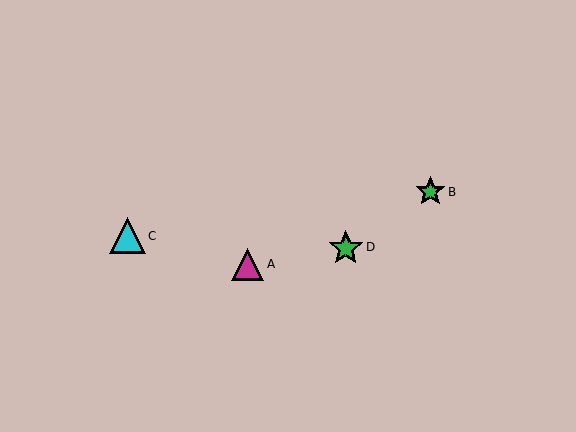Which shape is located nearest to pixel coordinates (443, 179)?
The green star (labeled B) at (430, 192) is nearest to that location.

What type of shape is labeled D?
Shape D is a green star.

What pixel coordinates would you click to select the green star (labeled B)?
Click at (430, 192) to select the green star B.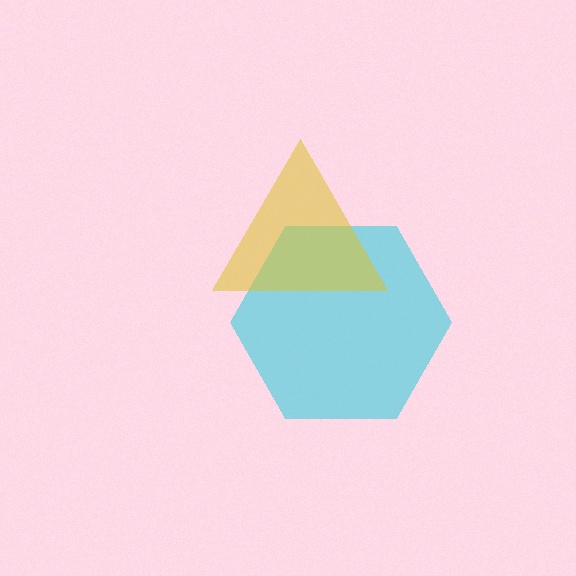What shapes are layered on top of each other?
The layered shapes are: a cyan hexagon, a yellow triangle.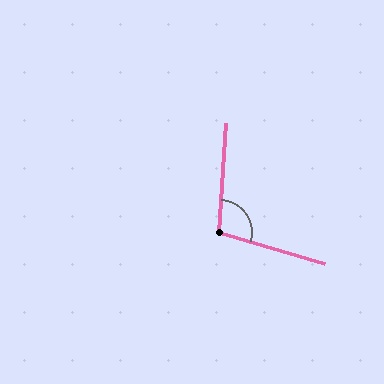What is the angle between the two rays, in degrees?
Approximately 103 degrees.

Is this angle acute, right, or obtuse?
It is obtuse.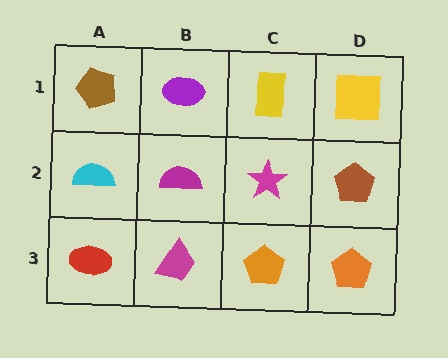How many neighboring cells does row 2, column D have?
3.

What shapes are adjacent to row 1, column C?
A magenta star (row 2, column C), a purple ellipse (row 1, column B), a yellow square (row 1, column D).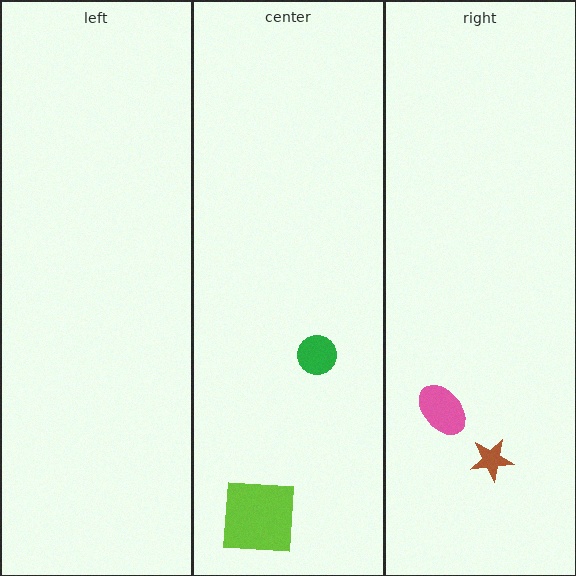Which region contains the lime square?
The center region.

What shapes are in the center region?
The green circle, the lime square.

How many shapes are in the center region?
2.